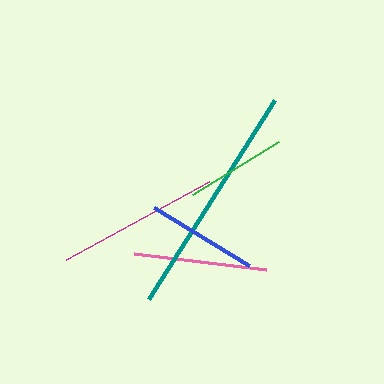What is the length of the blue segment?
The blue segment is approximately 111 pixels long.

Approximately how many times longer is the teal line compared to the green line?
The teal line is approximately 2.3 times the length of the green line.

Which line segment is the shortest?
The green line is the shortest at approximately 101 pixels.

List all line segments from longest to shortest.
From longest to shortest: teal, magenta, pink, blue, green.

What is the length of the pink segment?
The pink segment is approximately 133 pixels long.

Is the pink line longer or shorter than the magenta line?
The magenta line is longer than the pink line.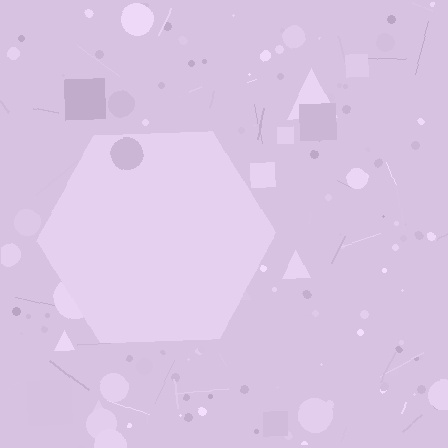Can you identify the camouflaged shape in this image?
The camouflaged shape is a hexagon.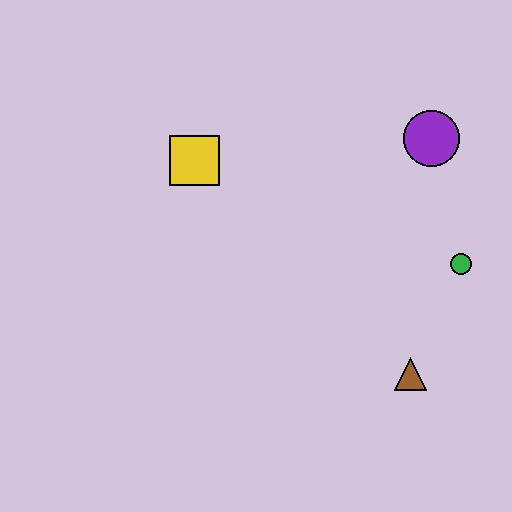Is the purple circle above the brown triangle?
Yes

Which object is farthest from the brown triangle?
The yellow square is farthest from the brown triangle.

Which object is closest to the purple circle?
The green circle is closest to the purple circle.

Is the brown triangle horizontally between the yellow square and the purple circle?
Yes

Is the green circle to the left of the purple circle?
No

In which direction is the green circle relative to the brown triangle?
The green circle is above the brown triangle.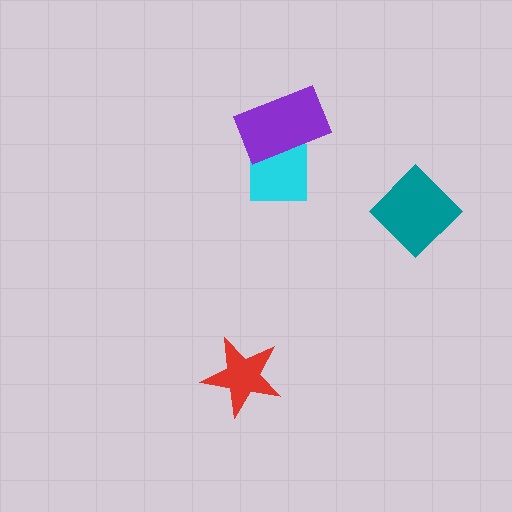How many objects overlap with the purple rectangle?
1 object overlaps with the purple rectangle.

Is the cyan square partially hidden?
Yes, it is partially covered by another shape.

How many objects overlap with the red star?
0 objects overlap with the red star.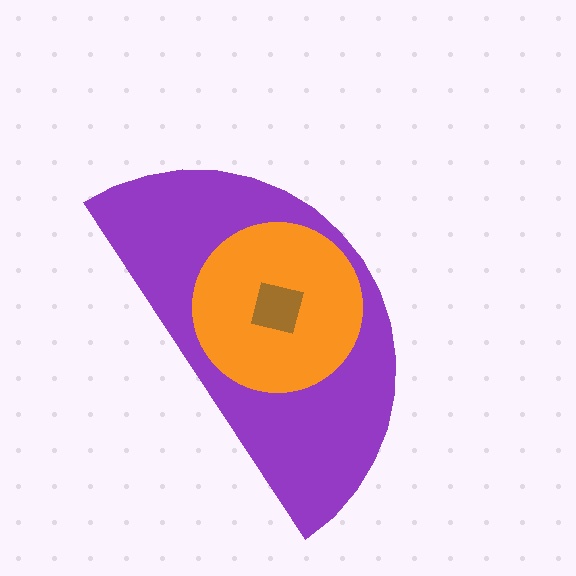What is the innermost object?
The brown square.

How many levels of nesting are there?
3.